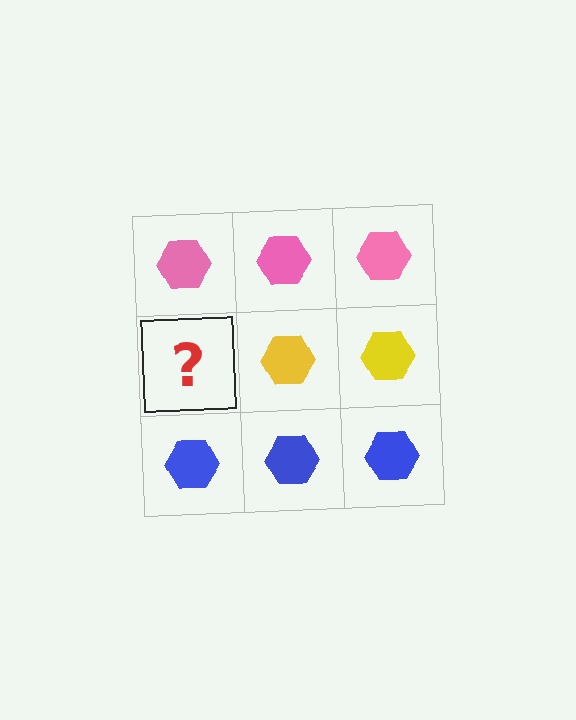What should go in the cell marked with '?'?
The missing cell should contain a yellow hexagon.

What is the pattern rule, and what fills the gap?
The rule is that each row has a consistent color. The gap should be filled with a yellow hexagon.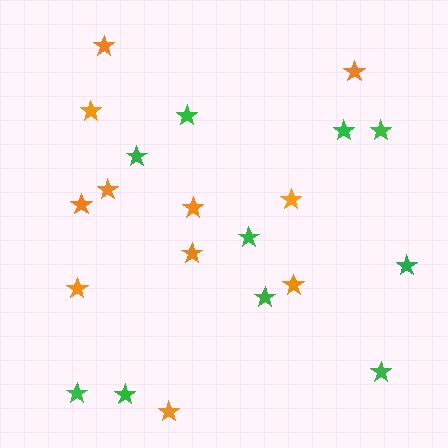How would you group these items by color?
There are 2 groups: one group of orange stars (11) and one group of green stars (10).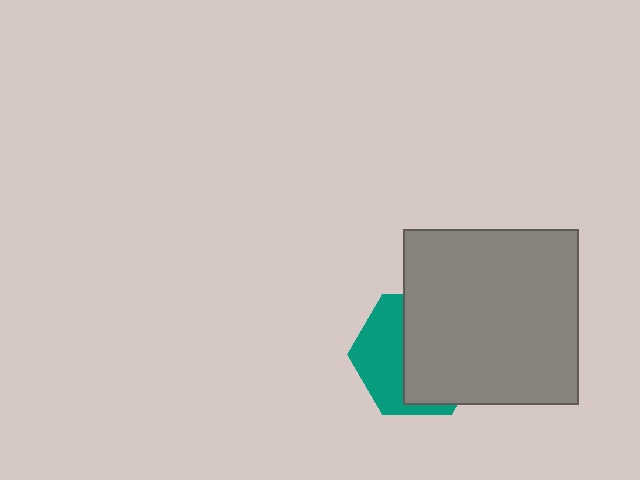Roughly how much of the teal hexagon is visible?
A small part of it is visible (roughly 41%).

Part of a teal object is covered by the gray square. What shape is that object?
It is a hexagon.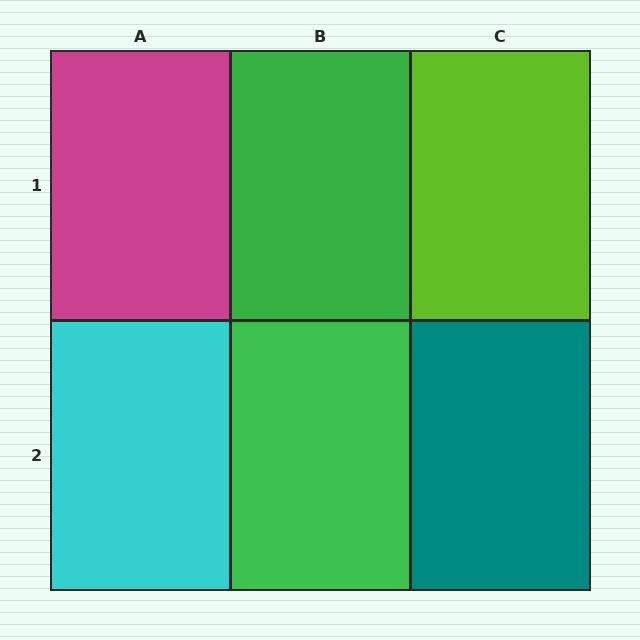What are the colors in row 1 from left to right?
Magenta, green, lime.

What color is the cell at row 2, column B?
Green.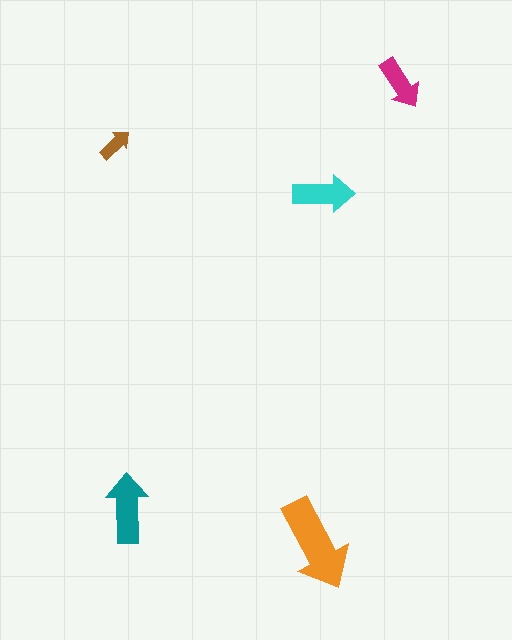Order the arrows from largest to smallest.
the orange one, the teal one, the cyan one, the magenta one, the brown one.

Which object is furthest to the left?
The brown arrow is leftmost.